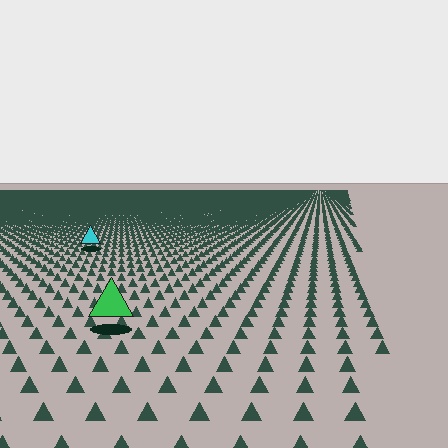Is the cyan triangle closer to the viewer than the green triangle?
No. The green triangle is closer — you can tell from the texture gradient: the ground texture is coarser near it.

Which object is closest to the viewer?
The green triangle is closest. The texture marks near it are larger and more spread out.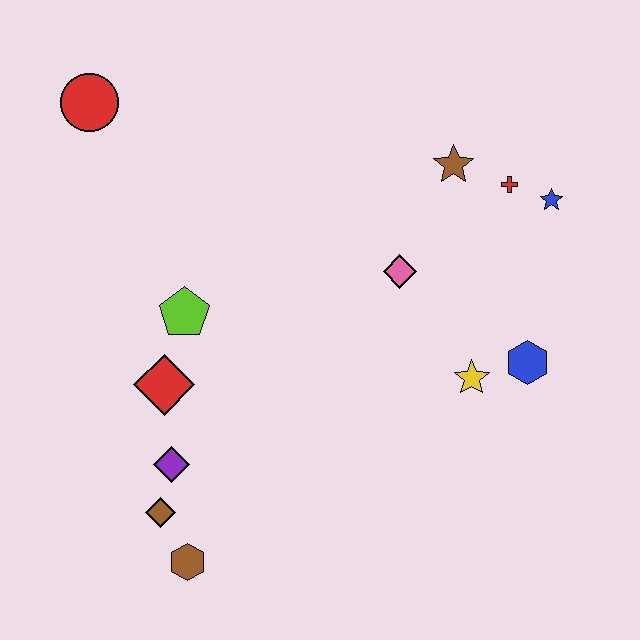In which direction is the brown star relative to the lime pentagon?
The brown star is to the right of the lime pentagon.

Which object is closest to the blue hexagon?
The yellow star is closest to the blue hexagon.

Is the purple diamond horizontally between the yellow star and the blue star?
No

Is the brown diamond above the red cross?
No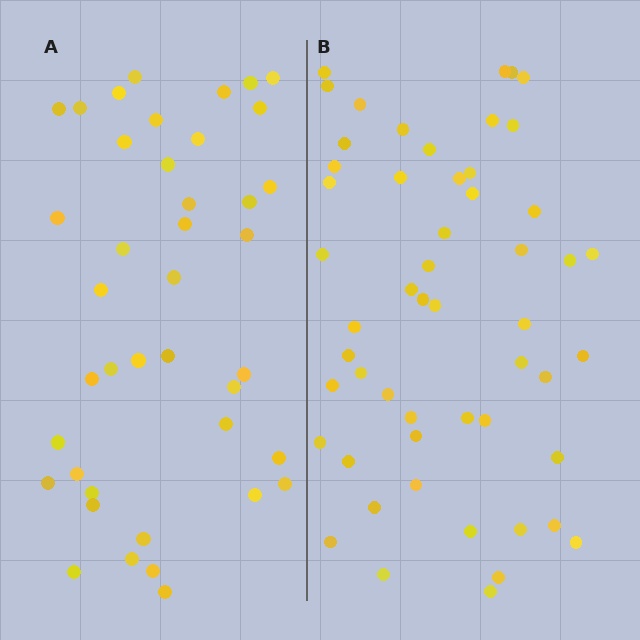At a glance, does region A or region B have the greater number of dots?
Region B (the right region) has more dots.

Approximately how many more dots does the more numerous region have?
Region B has roughly 12 or so more dots than region A.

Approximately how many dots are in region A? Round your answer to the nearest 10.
About 40 dots. (The exact count is 41, which rounds to 40.)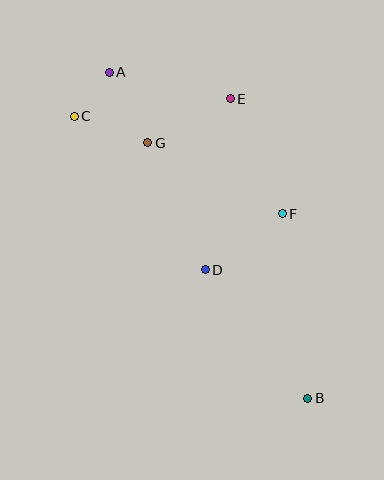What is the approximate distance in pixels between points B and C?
The distance between B and C is approximately 366 pixels.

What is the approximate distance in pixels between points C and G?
The distance between C and G is approximately 78 pixels.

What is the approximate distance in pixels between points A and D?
The distance between A and D is approximately 220 pixels.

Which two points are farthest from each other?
Points A and B are farthest from each other.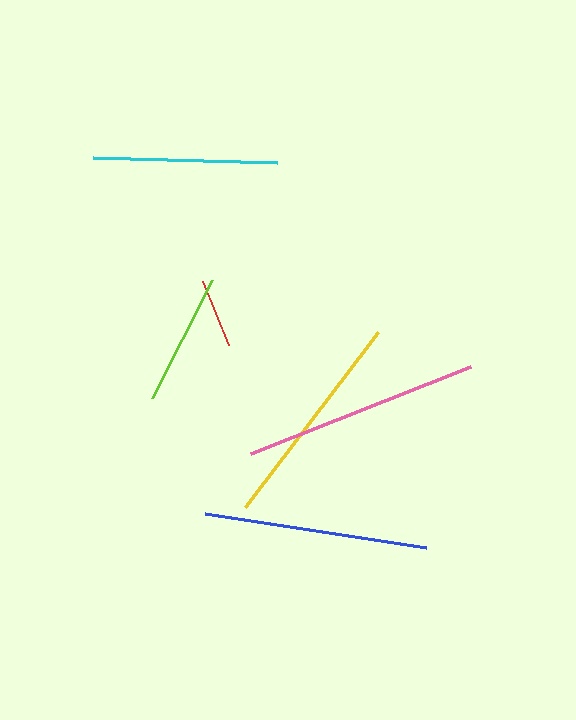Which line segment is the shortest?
The red line is the shortest at approximately 70 pixels.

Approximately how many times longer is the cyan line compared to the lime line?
The cyan line is approximately 1.4 times the length of the lime line.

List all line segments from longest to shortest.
From longest to shortest: pink, blue, yellow, cyan, lime, red.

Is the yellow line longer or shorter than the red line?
The yellow line is longer than the red line.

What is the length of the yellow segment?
The yellow segment is approximately 220 pixels long.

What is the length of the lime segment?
The lime segment is approximately 133 pixels long.